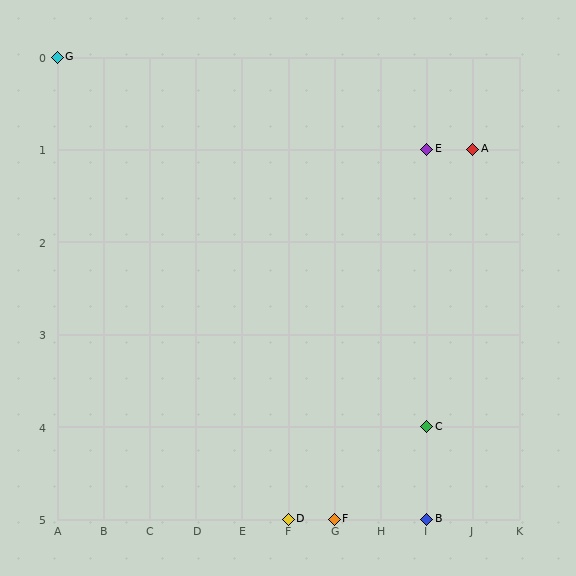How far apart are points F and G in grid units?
Points F and G are 6 columns and 5 rows apart (about 7.8 grid units diagonally).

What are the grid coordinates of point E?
Point E is at grid coordinates (I, 1).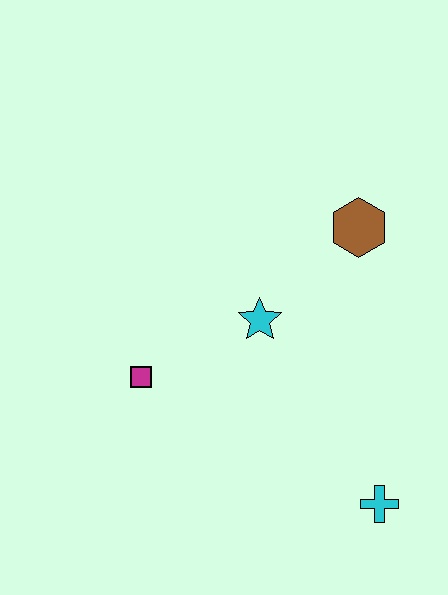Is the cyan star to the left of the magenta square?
No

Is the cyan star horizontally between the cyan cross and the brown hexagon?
No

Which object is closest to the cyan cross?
The cyan star is closest to the cyan cross.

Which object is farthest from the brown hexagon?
The cyan cross is farthest from the brown hexagon.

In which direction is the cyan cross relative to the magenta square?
The cyan cross is to the right of the magenta square.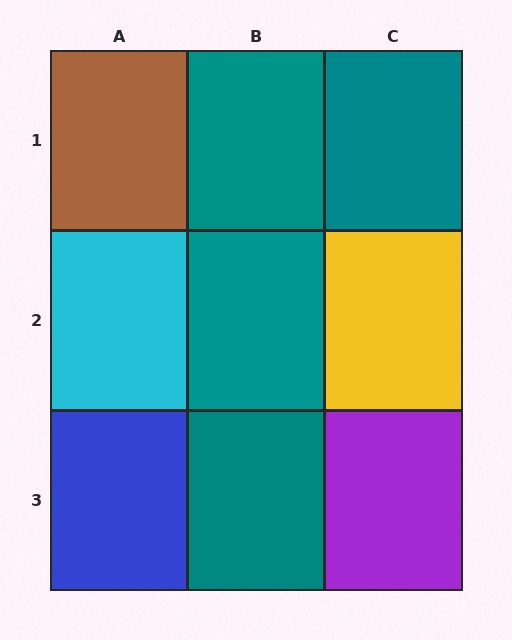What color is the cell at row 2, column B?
Teal.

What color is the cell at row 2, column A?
Cyan.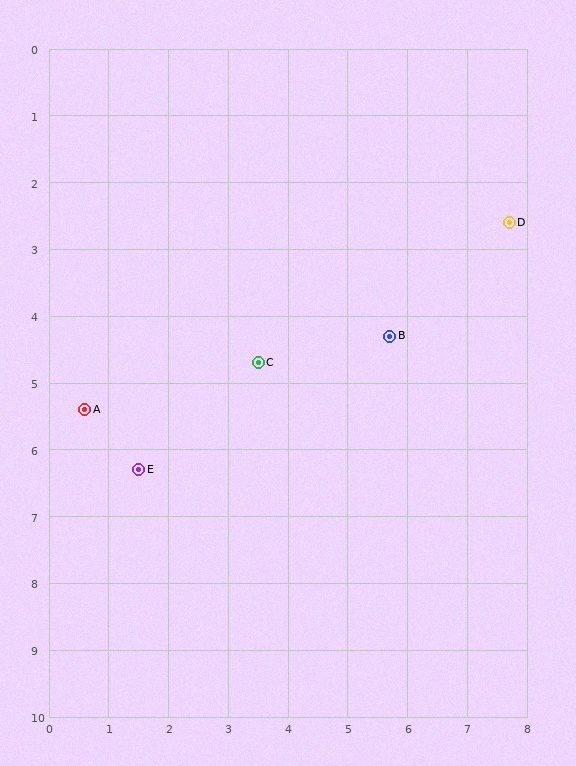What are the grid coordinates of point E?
Point E is at approximately (1.5, 6.3).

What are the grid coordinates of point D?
Point D is at approximately (7.7, 2.6).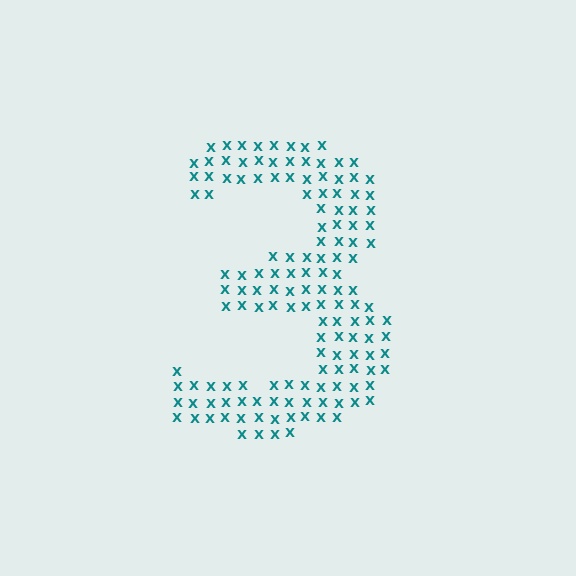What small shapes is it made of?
It is made of small letter X's.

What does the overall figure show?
The overall figure shows the digit 3.